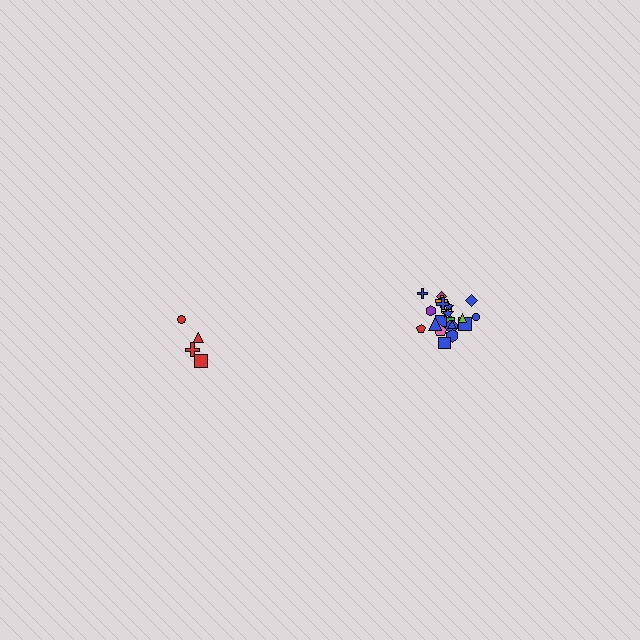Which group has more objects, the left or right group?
The right group.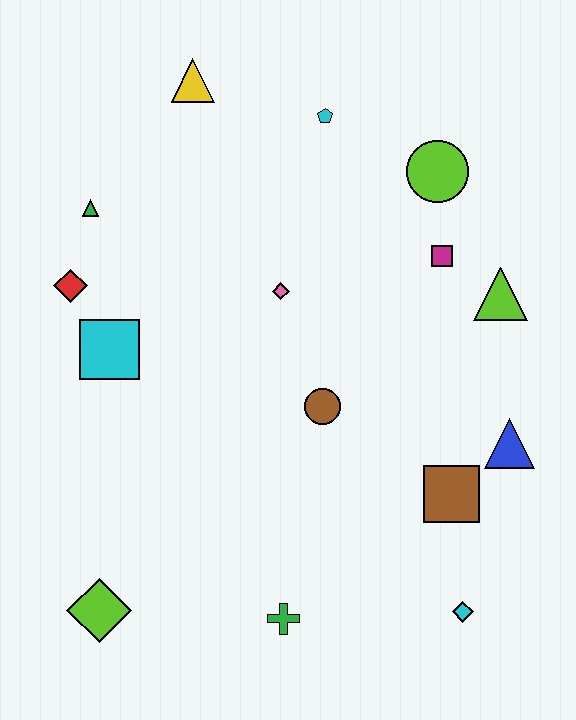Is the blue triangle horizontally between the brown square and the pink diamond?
No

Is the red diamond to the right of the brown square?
No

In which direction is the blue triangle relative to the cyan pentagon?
The blue triangle is below the cyan pentagon.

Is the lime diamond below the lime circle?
Yes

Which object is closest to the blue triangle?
The brown square is closest to the blue triangle.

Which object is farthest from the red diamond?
The cyan diamond is farthest from the red diamond.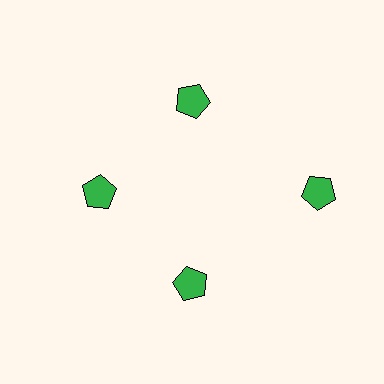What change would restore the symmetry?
The symmetry would be restored by moving it inward, back onto the ring so that all 4 pentagons sit at equal angles and equal distance from the center.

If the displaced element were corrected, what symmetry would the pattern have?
It would have 4-fold rotational symmetry — the pattern would map onto itself every 90 degrees.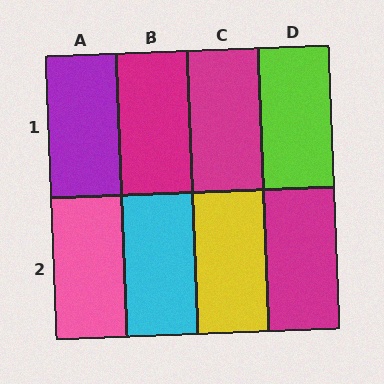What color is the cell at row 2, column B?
Cyan.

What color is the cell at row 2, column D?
Magenta.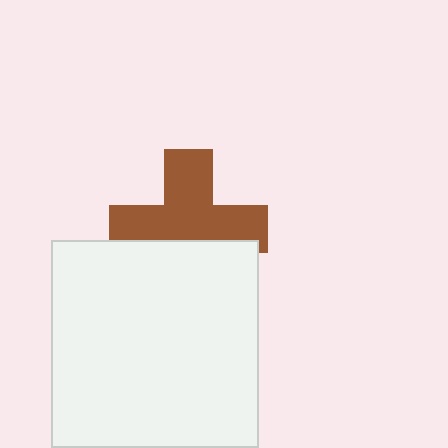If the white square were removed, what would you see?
You would see the complete brown cross.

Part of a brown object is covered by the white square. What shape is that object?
It is a cross.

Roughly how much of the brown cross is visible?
About half of it is visible (roughly 63%).